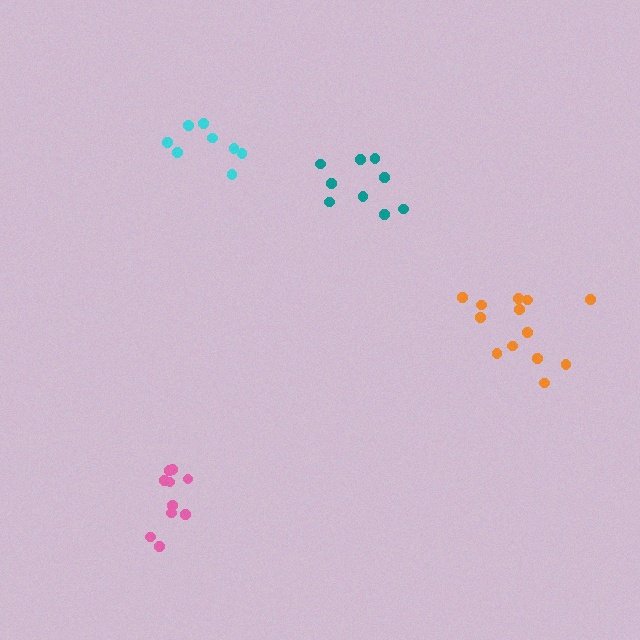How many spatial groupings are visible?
There are 4 spatial groupings.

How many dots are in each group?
Group 1: 9 dots, Group 2: 8 dots, Group 3: 13 dots, Group 4: 10 dots (40 total).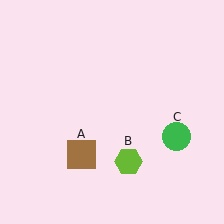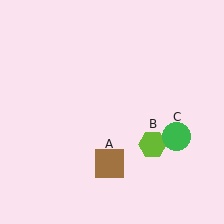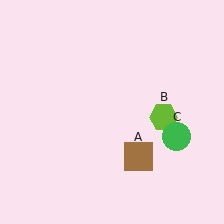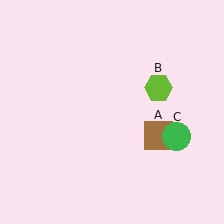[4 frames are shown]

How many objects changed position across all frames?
2 objects changed position: brown square (object A), lime hexagon (object B).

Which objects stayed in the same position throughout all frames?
Green circle (object C) remained stationary.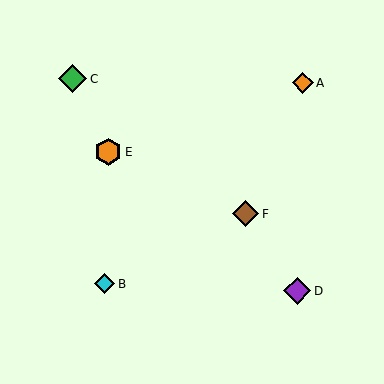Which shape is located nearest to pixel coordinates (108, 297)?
The cyan diamond (labeled B) at (105, 284) is nearest to that location.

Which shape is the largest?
The green diamond (labeled C) is the largest.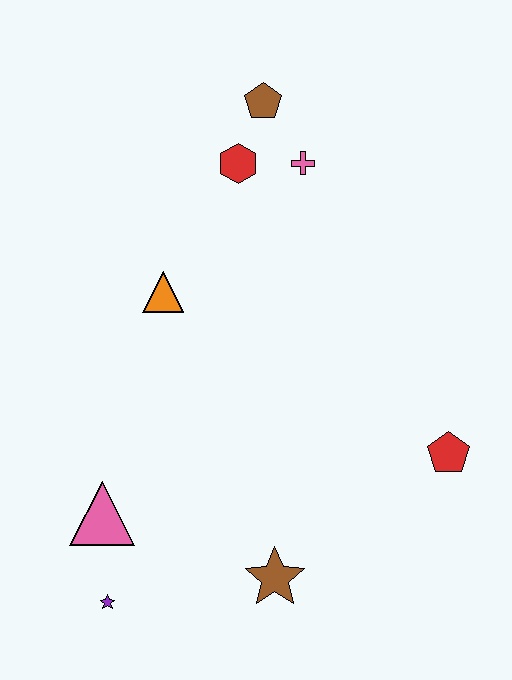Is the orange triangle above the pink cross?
No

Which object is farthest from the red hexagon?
The purple star is farthest from the red hexagon.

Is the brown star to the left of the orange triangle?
No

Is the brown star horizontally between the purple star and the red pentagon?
Yes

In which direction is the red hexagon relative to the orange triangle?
The red hexagon is above the orange triangle.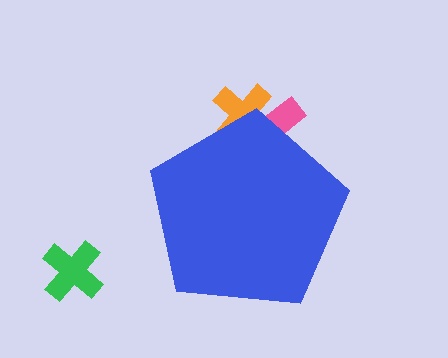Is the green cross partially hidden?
No, the green cross is fully visible.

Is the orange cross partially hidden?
Yes, the orange cross is partially hidden behind the blue pentagon.